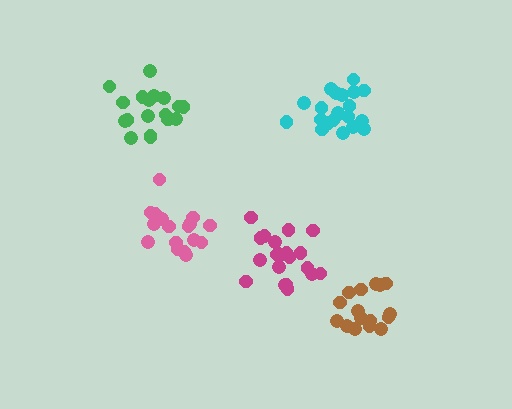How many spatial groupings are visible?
There are 5 spatial groupings.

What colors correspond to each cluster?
The clusters are colored: green, cyan, brown, pink, magenta.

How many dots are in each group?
Group 1: 18 dots, Group 2: 21 dots, Group 3: 16 dots, Group 4: 17 dots, Group 5: 21 dots (93 total).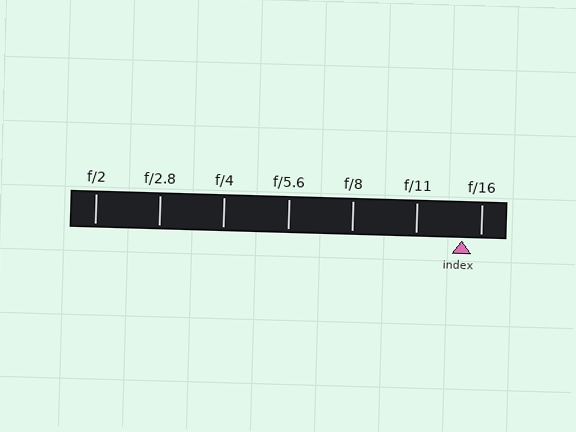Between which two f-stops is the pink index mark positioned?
The index mark is between f/11 and f/16.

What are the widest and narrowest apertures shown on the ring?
The widest aperture shown is f/2 and the narrowest is f/16.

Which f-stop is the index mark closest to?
The index mark is closest to f/16.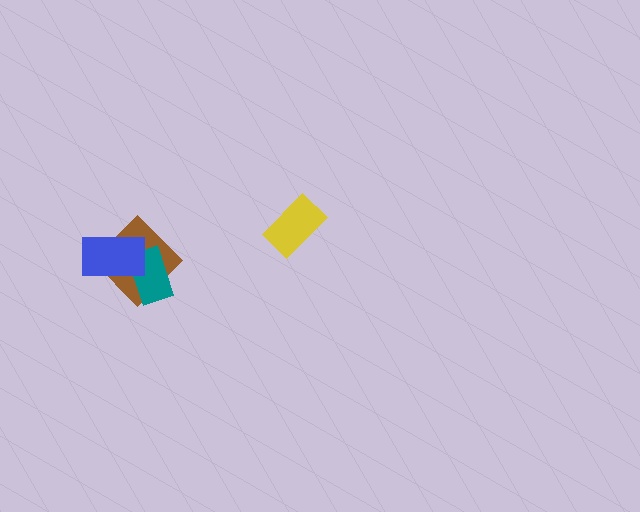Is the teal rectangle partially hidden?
Yes, it is partially covered by another shape.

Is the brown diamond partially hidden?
Yes, it is partially covered by another shape.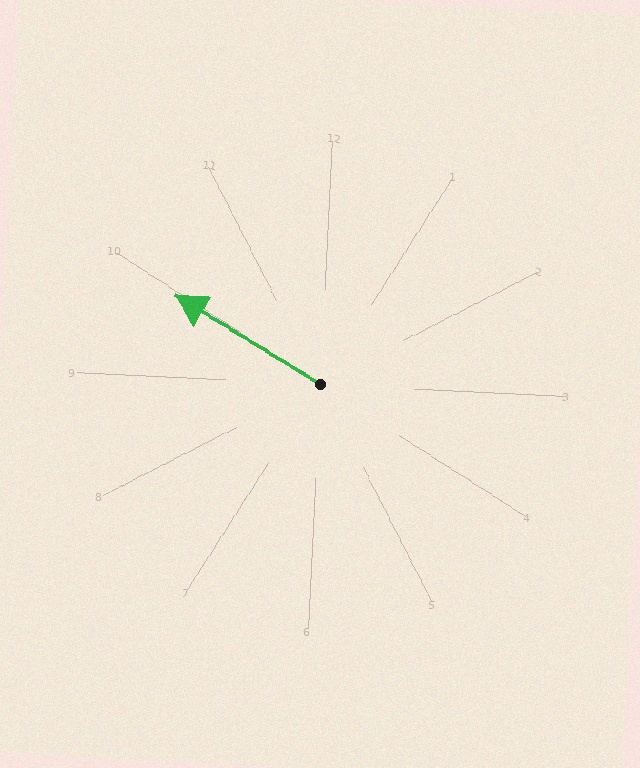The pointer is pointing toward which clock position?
Roughly 10 o'clock.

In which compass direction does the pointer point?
Northwest.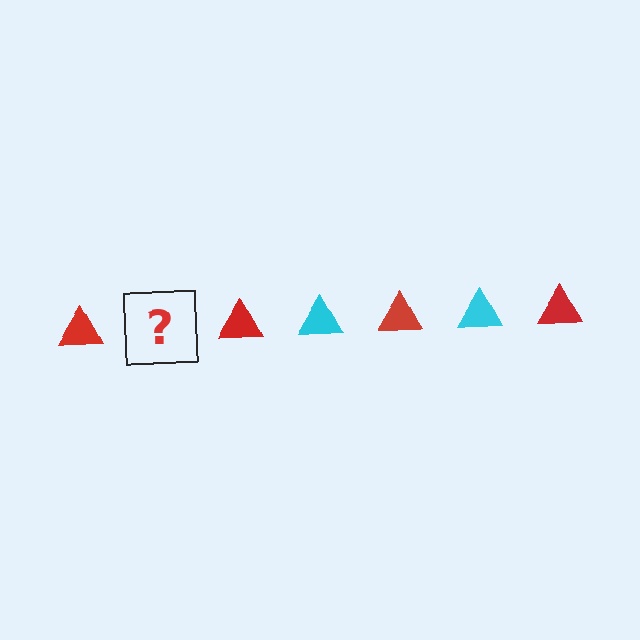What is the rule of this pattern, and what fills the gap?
The rule is that the pattern cycles through red, cyan triangles. The gap should be filled with a cyan triangle.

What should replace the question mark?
The question mark should be replaced with a cyan triangle.